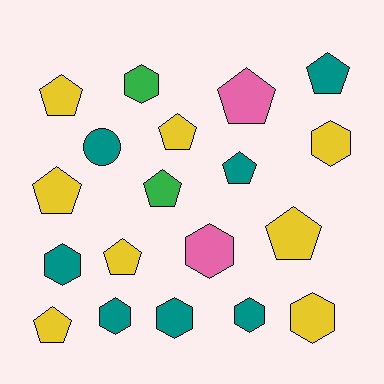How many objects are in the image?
There are 19 objects.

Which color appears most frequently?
Yellow, with 8 objects.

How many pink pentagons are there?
There is 1 pink pentagon.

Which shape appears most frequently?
Pentagon, with 10 objects.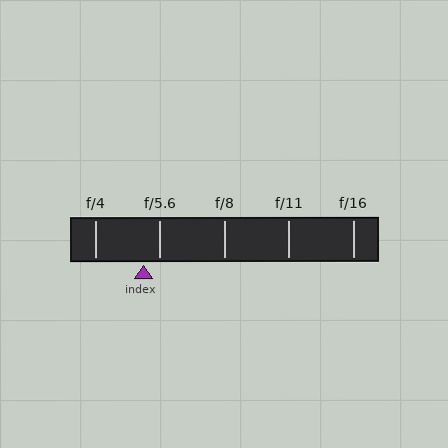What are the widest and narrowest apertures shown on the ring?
The widest aperture shown is f/4 and the narrowest is f/16.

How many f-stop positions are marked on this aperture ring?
There are 5 f-stop positions marked.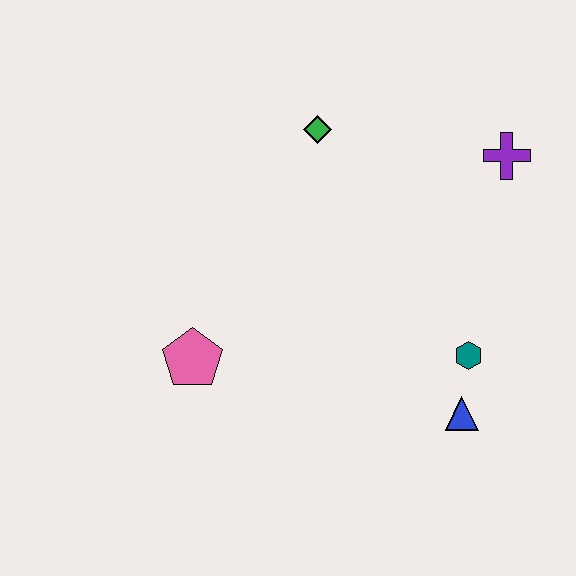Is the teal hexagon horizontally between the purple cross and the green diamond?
Yes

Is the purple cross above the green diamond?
No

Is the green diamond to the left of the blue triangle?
Yes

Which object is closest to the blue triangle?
The teal hexagon is closest to the blue triangle.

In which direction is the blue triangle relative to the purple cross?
The blue triangle is below the purple cross.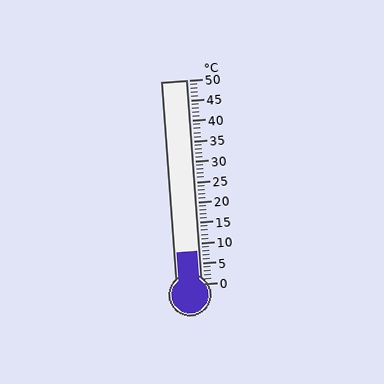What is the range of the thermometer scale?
The thermometer scale ranges from 0°C to 50°C.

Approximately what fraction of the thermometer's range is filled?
The thermometer is filled to approximately 15% of its range.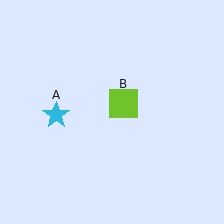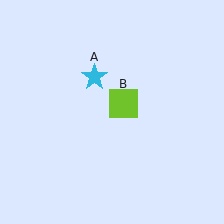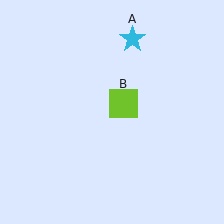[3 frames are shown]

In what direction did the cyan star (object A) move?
The cyan star (object A) moved up and to the right.